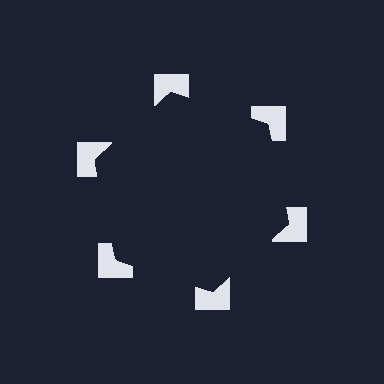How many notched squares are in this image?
There are 6 — one at each vertex of the illusory hexagon.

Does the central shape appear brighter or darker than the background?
It typically appears slightly darker than the background, even though no actual brightness change is drawn.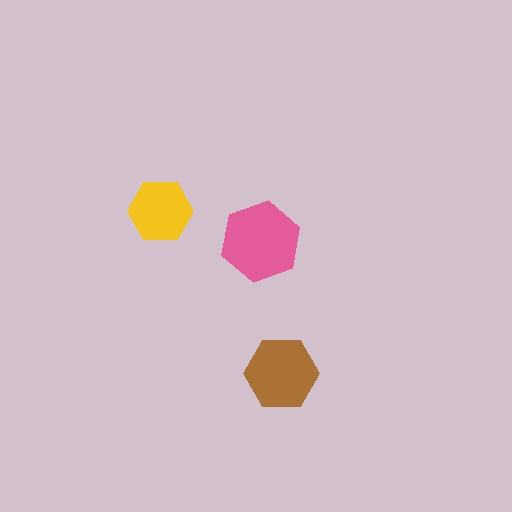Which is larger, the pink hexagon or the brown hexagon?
The pink one.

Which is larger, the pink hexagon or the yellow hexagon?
The pink one.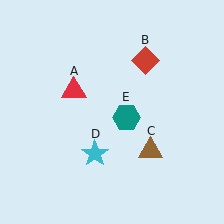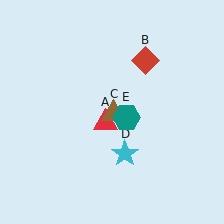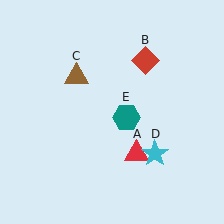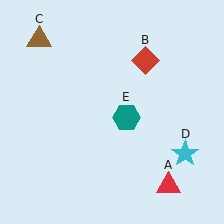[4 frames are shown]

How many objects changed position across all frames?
3 objects changed position: red triangle (object A), brown triangle (object C), cyan star (object D).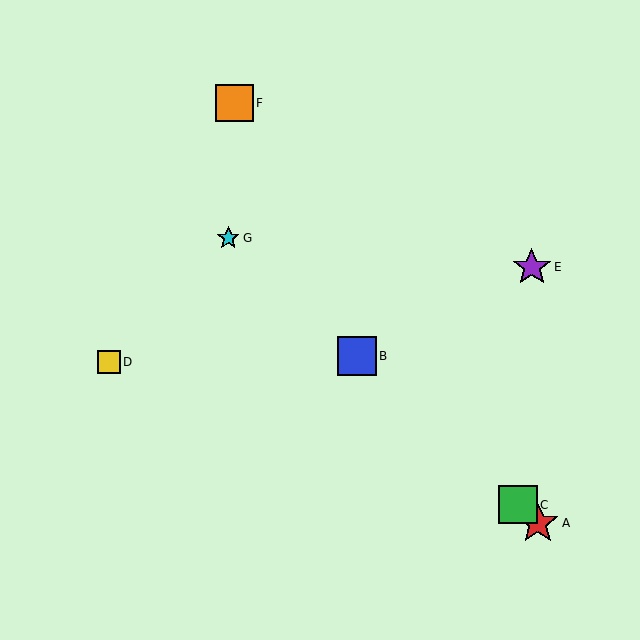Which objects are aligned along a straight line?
Objects A, B, C, G are aligned along a straight line.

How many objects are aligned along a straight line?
4 objects (A, B, C, G) are aligned along a straight line.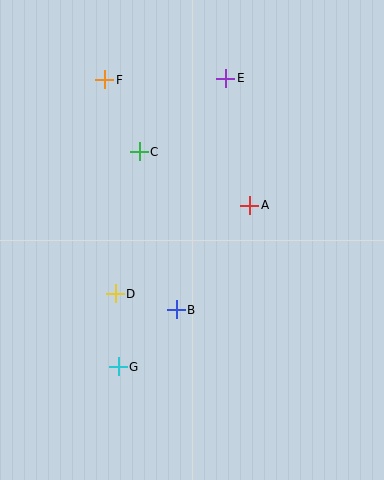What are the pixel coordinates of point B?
Point B is at (176, 310).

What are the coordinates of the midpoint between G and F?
The midpoint between G and F is at (111, 223).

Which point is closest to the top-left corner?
Point F is closest to the top-left corner.